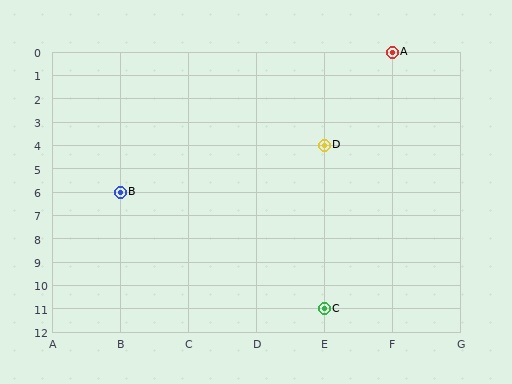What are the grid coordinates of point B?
Point B is at grid coordinates (B, 6).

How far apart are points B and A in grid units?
Points B and A are 4 columns and 6 rows apart (about 7.2 grid units diagonally).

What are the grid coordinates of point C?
Point C is at grid coordinates (E, 11).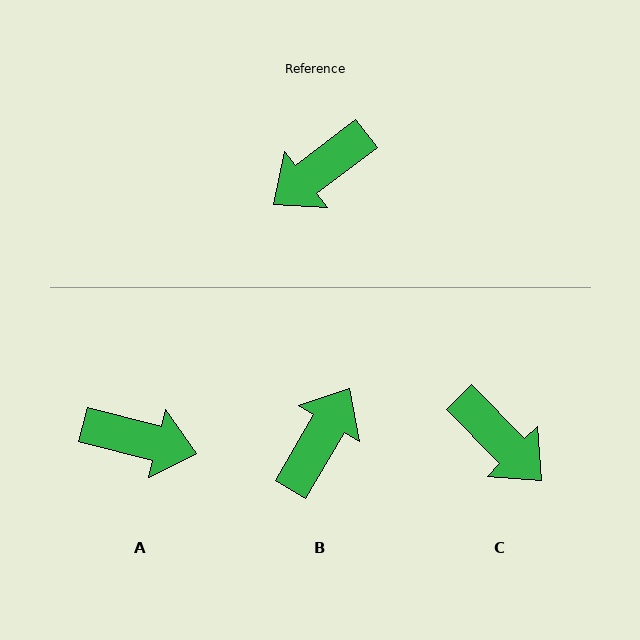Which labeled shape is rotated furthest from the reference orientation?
B, about 158 degrees away.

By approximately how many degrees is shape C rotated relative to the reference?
Approximately 97 degrees counter-clockwise.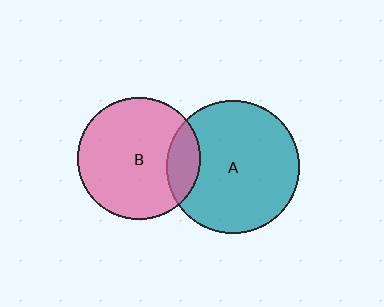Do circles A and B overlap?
Yes.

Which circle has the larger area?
Circle A (teal).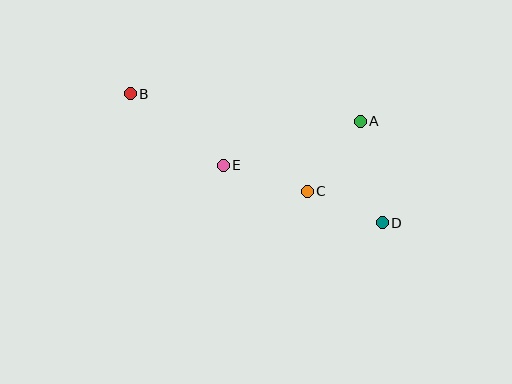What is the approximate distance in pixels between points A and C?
The distance between A and C is approximately 88 pixels.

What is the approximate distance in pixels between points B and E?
The distance between B and E is approximately 117 pixels.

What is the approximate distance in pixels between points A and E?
The distance between A and E is approximately 144 pixels.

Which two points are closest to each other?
Points C and D are closest to each other.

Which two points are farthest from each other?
Points B and D are farthest from each other.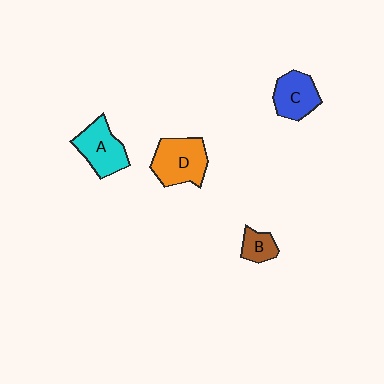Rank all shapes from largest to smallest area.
From largest to smallest: D (orange), A (cyan), C (blue), B (brown).